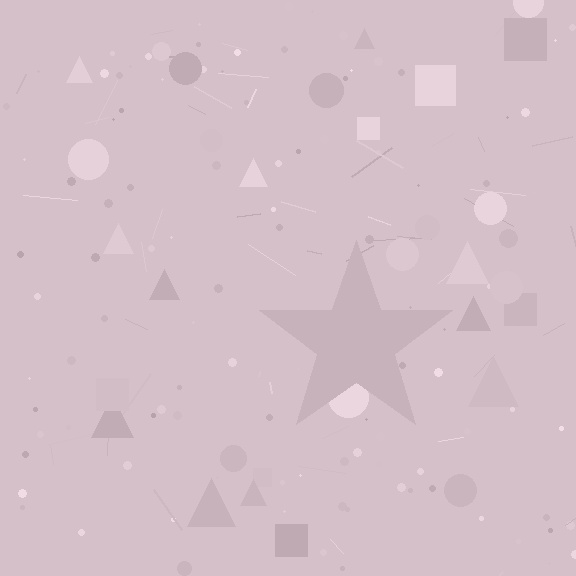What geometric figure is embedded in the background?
A star is embedded in the background.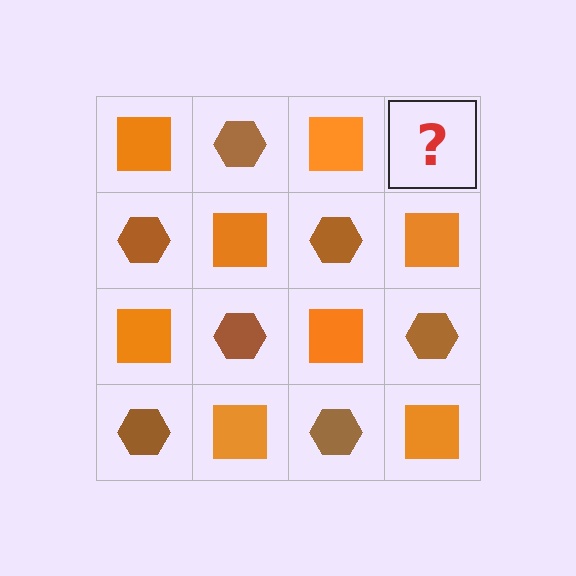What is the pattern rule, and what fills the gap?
The rule is that it alternates orange square and brown hexagon in a checkerboard pattern. The gap should be filled with a brown hexagon.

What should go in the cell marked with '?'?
The missing cell should contain a brown hexagon.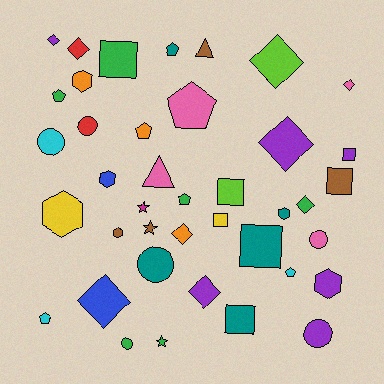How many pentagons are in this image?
There are 7 pentagons.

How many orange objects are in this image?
There are 3 orange objects.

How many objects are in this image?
There are 40 objects.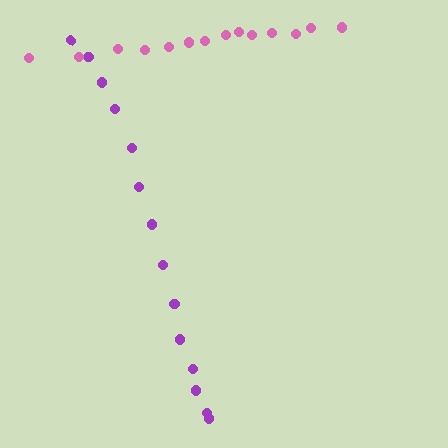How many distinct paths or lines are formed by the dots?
There are 2 distinct paths.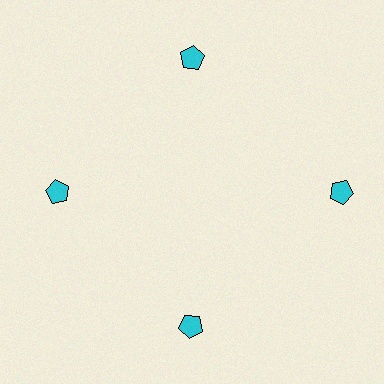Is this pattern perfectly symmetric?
No. The 4 cyan pentagons are arranged in a ring, but one element near the 3 o'clock position is pushed outward from the center, breaking the 4-fold rotational symmetry.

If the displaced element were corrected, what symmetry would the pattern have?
It would have 4-fold rotational symmetry — the pattern would map onto itself every 90 degrees.